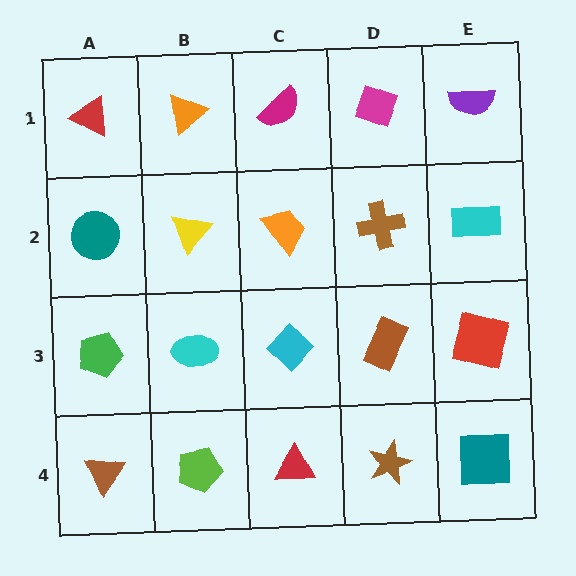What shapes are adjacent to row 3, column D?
A brown cross (row 2, column D), a brown star (row 4, column D), a cyan diamond (row 3, column C), a red square (row 3, column E).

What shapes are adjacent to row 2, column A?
A red triangle (row 1, column A), a green pentagon (row 3, column A), a yellow triangle (row 2, column B).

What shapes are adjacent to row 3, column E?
A cyan rectangle (row 2, column E), a teal square (row 4, column E), a brown rectangle (row 3, column D).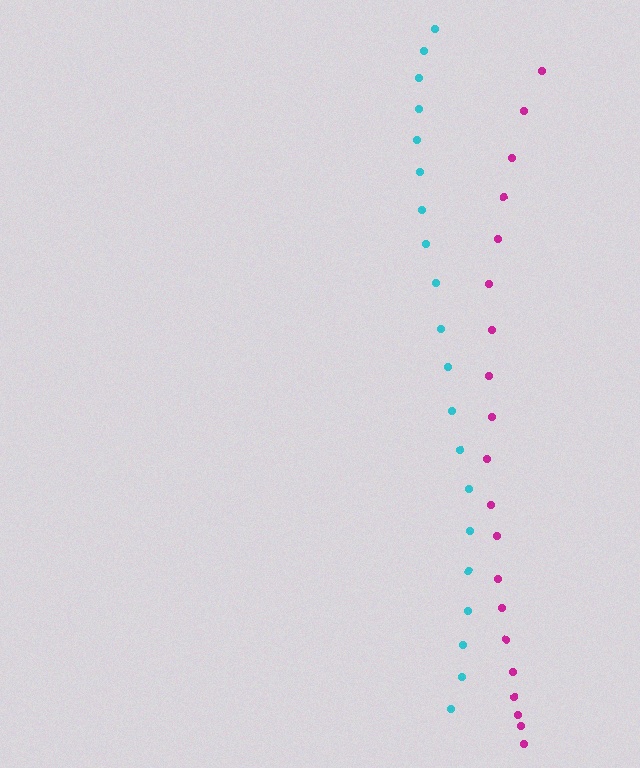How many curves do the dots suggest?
There are 2 distinct paths.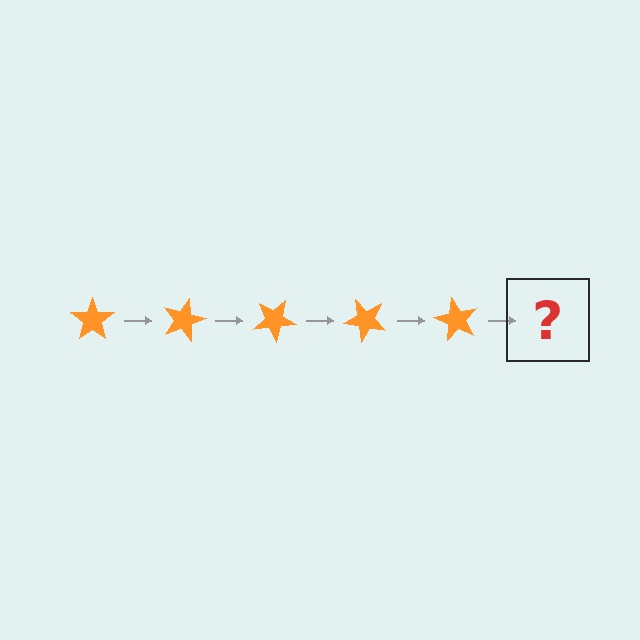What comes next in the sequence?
The next element should be an orange star rotated 75 degrees.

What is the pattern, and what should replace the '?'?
The pattern is that the star rotates 15 degrees each step. The '?' should be an orange star rotated 75 degrees.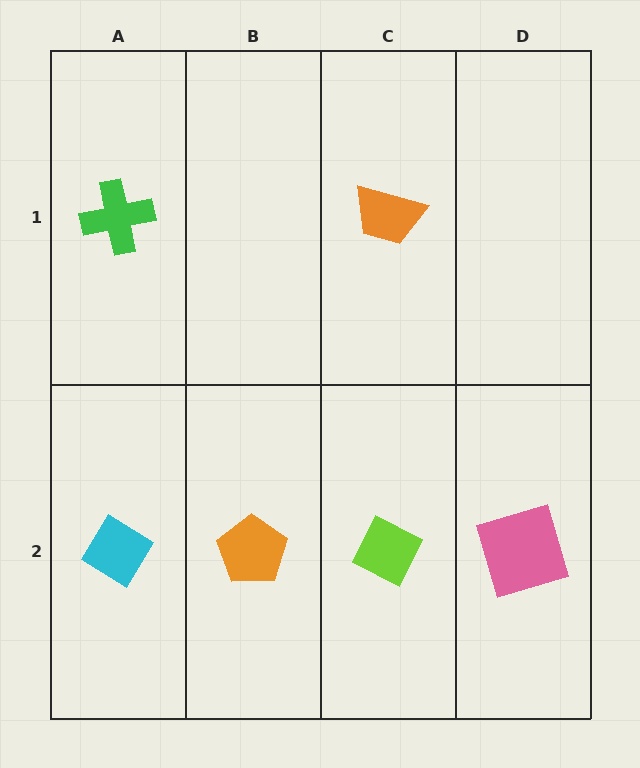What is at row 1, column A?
A green cross.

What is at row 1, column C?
An orange trapezoid.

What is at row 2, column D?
A pink square.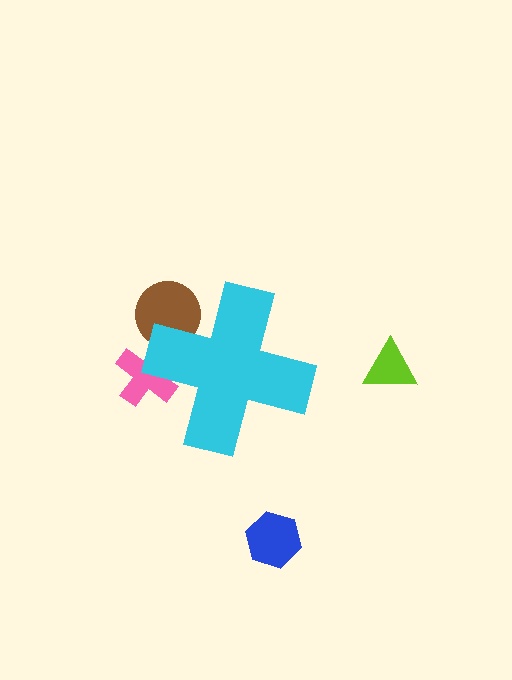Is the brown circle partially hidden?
Yes, the brown circle is partially hidden behind the cyan cross.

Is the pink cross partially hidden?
Yes, the pink cross is partially hidden behind the cyan cross.